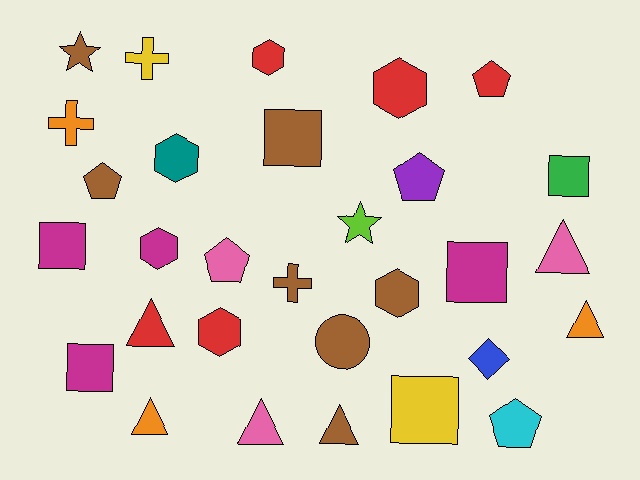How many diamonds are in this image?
There is 1 diamond.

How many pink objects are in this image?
There are 3 pink objects.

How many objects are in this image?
There are 30 objects.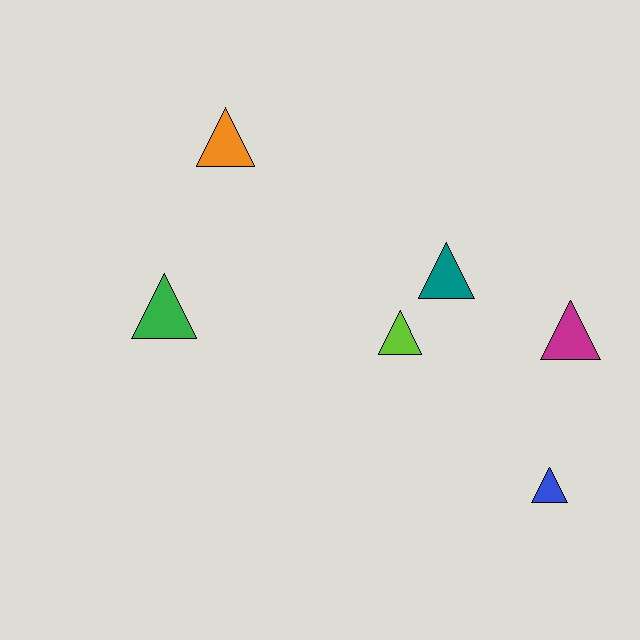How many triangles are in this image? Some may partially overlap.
There are 6 triangles.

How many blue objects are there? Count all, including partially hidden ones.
There is 1 blue object.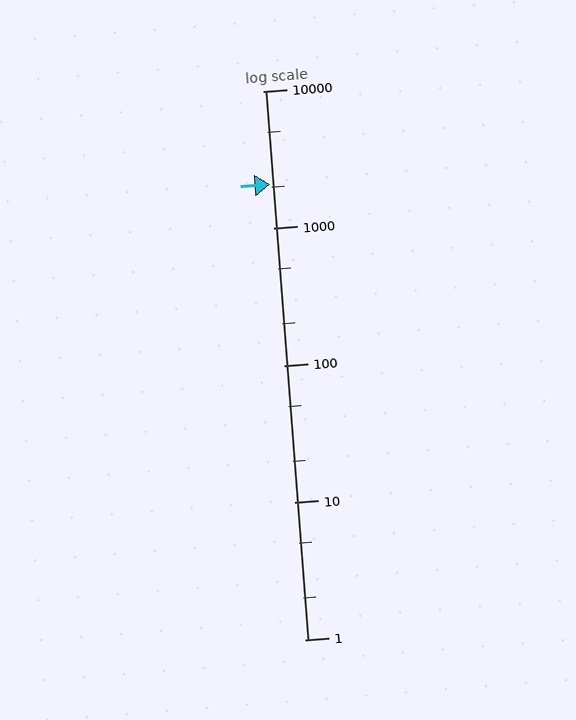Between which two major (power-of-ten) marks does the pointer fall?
The pointer is between 1000 and 10000.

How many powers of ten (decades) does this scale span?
The scale spans 4 decades, from 1 to 10000.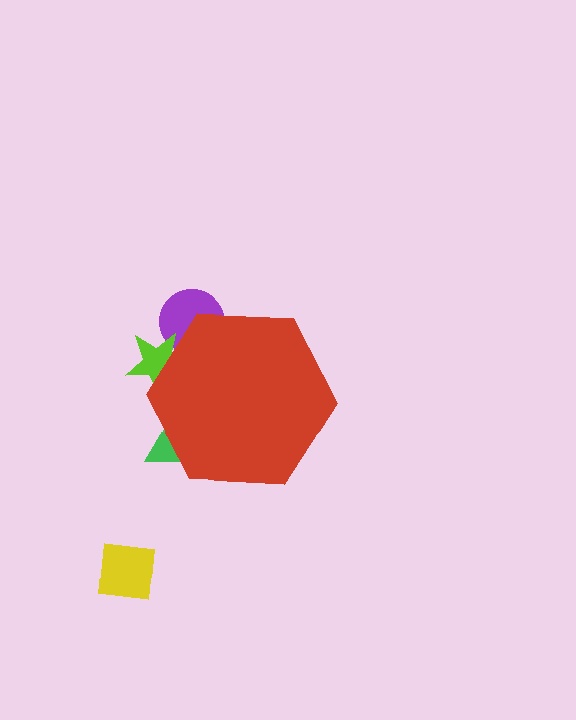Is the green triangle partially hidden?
Yes, the green triangle is partially hidden behind the red hexagon.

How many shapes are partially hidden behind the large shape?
3 shapes are partially hidden.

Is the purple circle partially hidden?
Yes, the purple circle is partially hidden behind the red hexagon.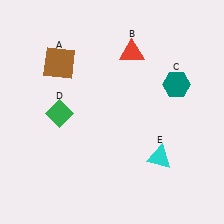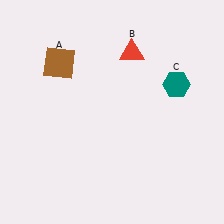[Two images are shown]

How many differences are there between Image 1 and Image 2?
There are 2 differences between the two images.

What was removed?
The cyan triangle (E), the green diamond (D) were removed in Image 2.